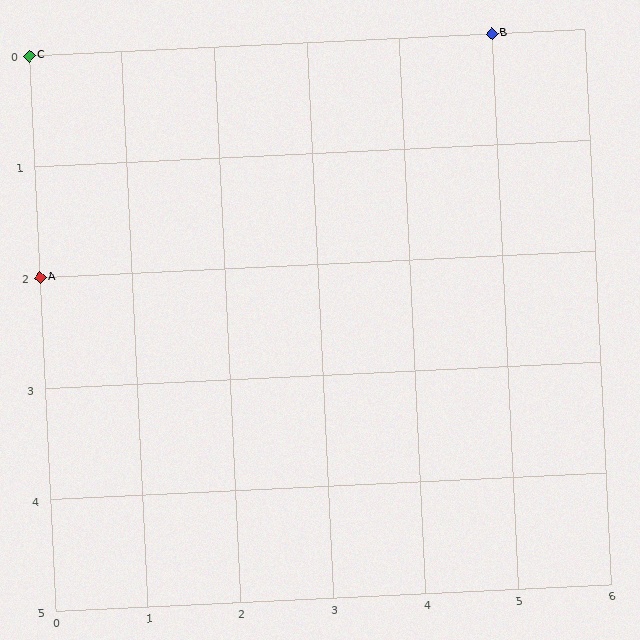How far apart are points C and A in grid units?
Points C and A are 2 rows apart.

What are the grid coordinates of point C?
Point C is at grid coordinates (0, 0).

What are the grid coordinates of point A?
Point A is at grid coordinates (0, 2).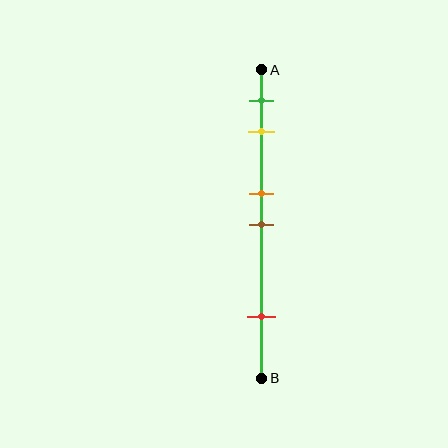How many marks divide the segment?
There are 5 marks dividing the segment.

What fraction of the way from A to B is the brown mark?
The brown mark is approximately 50% (0.5) of the way from A to B.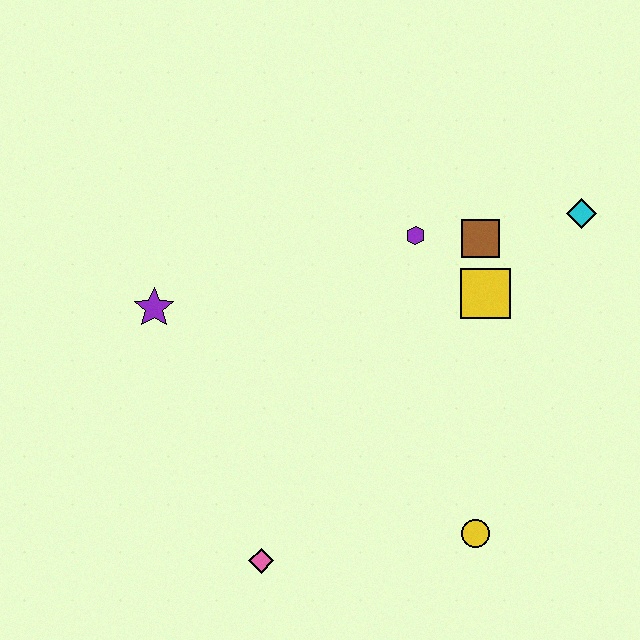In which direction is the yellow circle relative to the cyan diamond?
The yellow circle is below the cyan diamond.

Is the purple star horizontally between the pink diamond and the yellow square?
No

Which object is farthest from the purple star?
The cyan diamond is farthest from the purple star.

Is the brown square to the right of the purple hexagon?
Yes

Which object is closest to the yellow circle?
The pink diamond is closest to the yellow circle.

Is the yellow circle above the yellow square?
No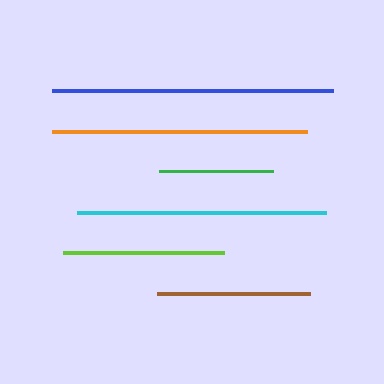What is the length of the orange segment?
The orange segment is approximately 254 pixels long.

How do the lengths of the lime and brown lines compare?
The lime and brown lines are approximately the same length.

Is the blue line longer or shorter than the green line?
The blue line is longer than the green line.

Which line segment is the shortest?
The green line is the shortest at approximately 114 pixels.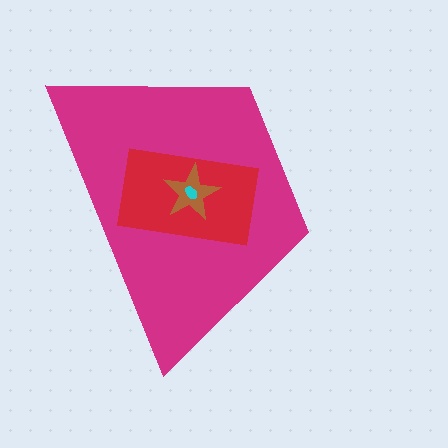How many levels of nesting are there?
4.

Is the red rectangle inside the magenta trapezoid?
Yes.